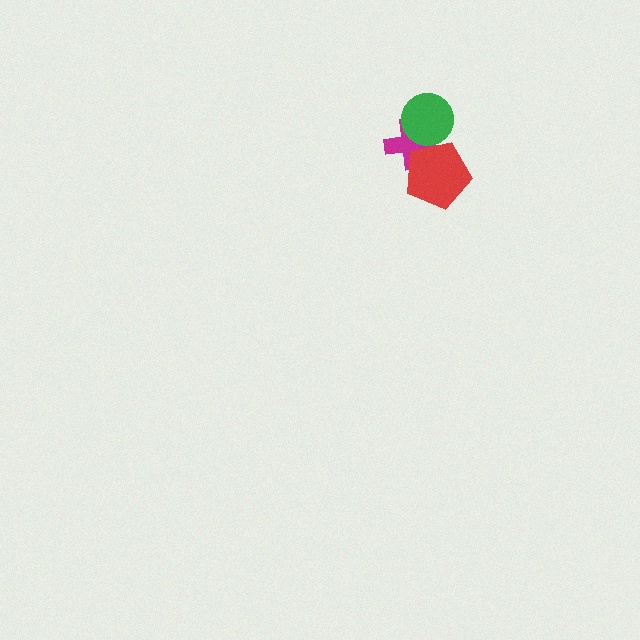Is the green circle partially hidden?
No, no other shape covers it.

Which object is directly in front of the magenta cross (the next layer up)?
The green circle is directly in front of the magenta cross.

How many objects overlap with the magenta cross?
2 objects overlap with the magenta cross.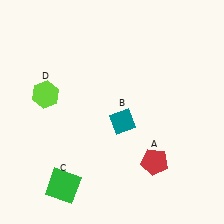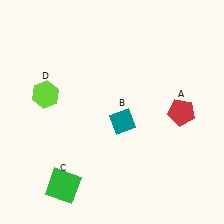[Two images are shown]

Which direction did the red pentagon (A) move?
The red pentagon (A) moved up.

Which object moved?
The red pentagon (A) moved up.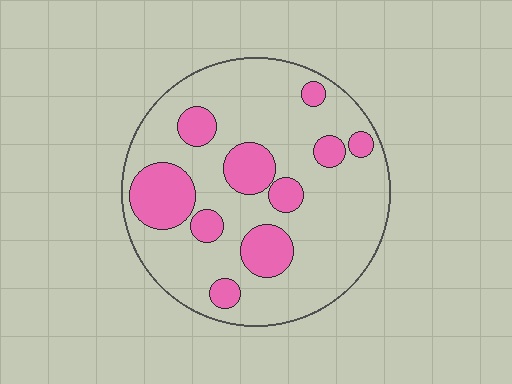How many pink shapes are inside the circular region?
10.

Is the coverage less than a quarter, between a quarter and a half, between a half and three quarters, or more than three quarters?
Less than a quarter.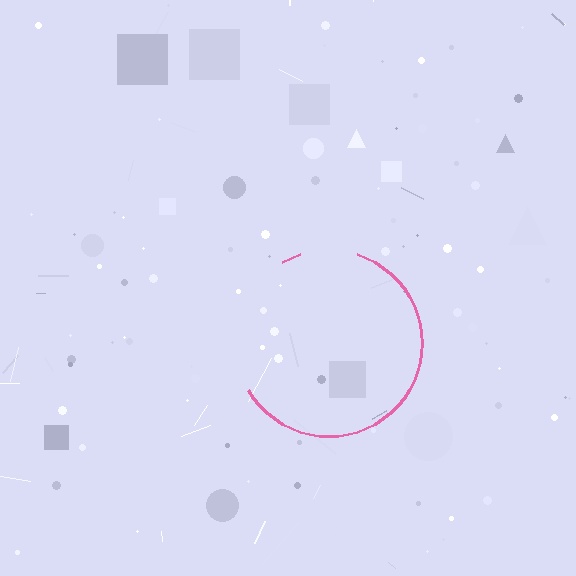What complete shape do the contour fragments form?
The contour fragments form a circle.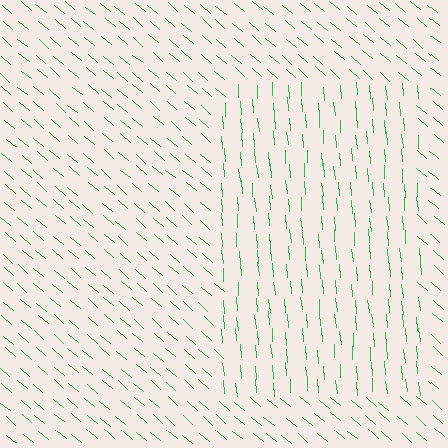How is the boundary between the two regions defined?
The boundary is defined purely by a change in line orientation (approximately 45 degrees difference). All lines are the same color and thickness.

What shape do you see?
I see a rectangle.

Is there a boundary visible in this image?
Yes, there is a texture boundary formed by a change in line orientation.